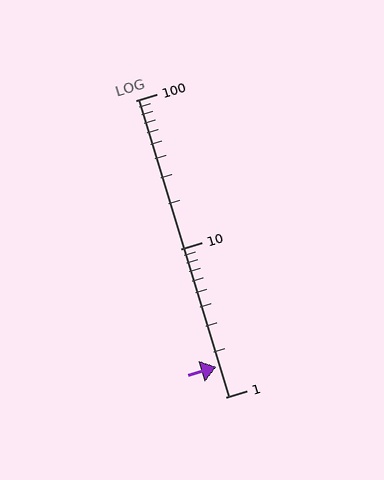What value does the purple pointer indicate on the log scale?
The pointer indicates approximately 1.6.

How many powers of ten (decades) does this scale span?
The scale spans 2 decades, from 1 to 100.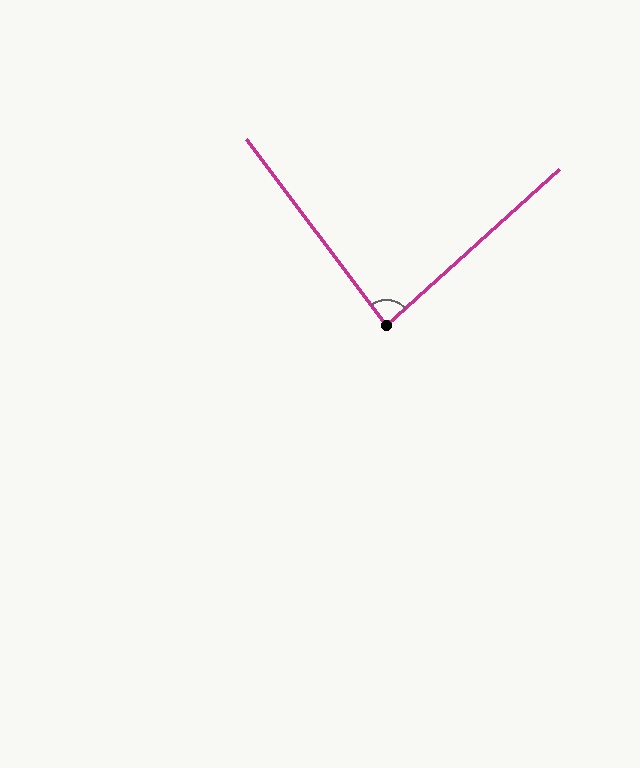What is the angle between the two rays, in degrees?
Approximately 85 degrees.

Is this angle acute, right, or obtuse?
It is acute.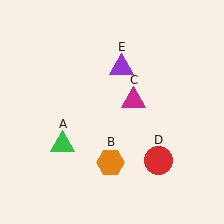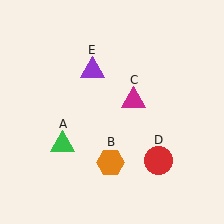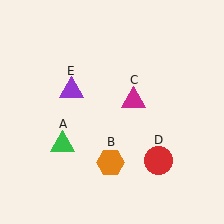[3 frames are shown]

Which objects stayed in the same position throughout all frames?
Green triangle (object A) and orange hexagon (object B) and magenta triangle (object C) and red circle (object D) remained stationary.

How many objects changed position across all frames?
1 object changed position: purple triangle (object E).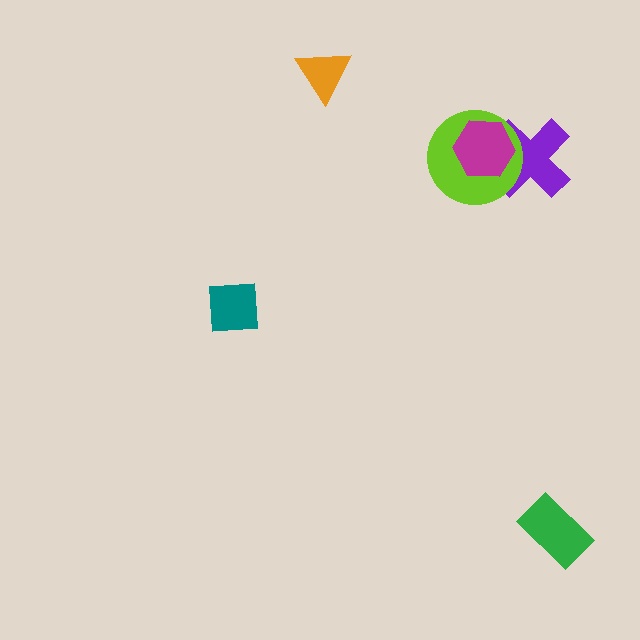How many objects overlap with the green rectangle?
0 objects overlap with the green rectangle.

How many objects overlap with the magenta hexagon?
2 objects overlap with the magenta hexagon.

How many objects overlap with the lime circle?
2 objects overlap with the lime circle.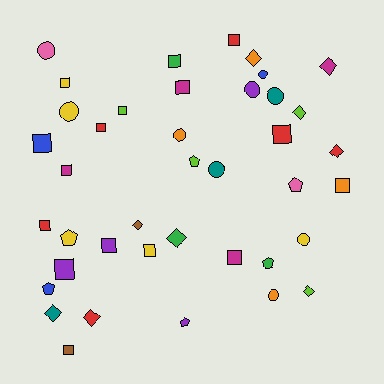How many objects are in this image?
There are 40 objects.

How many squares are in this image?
There are 16 squares.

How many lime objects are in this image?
There are 4 lime objects.